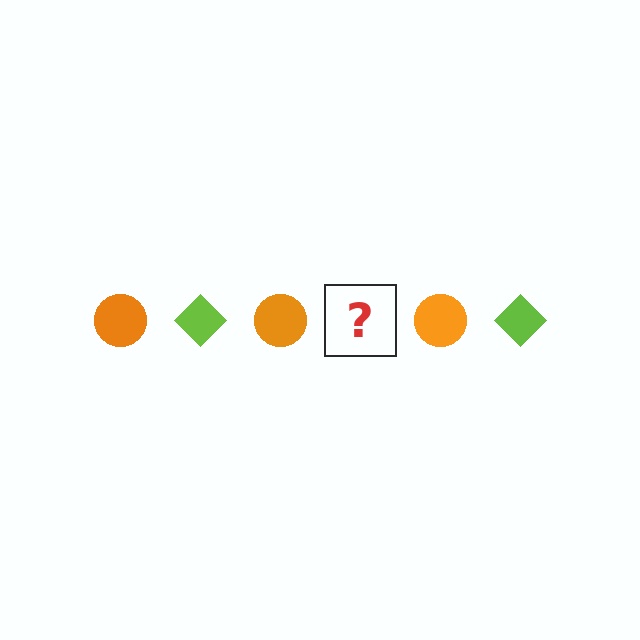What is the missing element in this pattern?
The missing element is a lime diamond.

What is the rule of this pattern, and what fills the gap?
The rule is that the pattern alternates between orange circle and lime diamond. The gap should be filled with a lime diamond.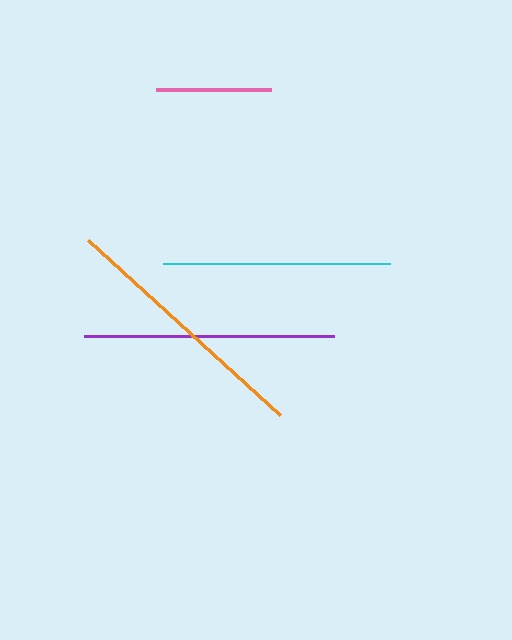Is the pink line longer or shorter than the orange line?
The orange line is longer than the pink line.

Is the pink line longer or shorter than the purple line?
The purple line is longer than the pink line.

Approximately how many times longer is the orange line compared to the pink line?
The orange line is approximately 2.3 times the length of the pink line.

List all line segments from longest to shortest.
From longest to shortest: orange, purple, cyan, pink.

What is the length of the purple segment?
The purple segment is approximately 250 pixels long.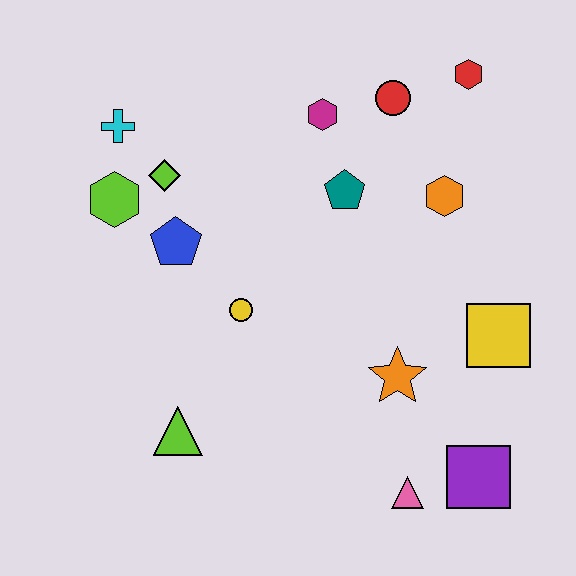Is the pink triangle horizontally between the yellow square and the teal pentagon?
Yes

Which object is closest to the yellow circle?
The blue pentagon is closest to the yellow circle.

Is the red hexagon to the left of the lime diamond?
No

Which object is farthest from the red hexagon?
The lime triangle is farthest from the red hexagon.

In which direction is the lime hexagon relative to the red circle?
The lime hexagon is to the left of the red circle.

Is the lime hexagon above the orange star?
Yes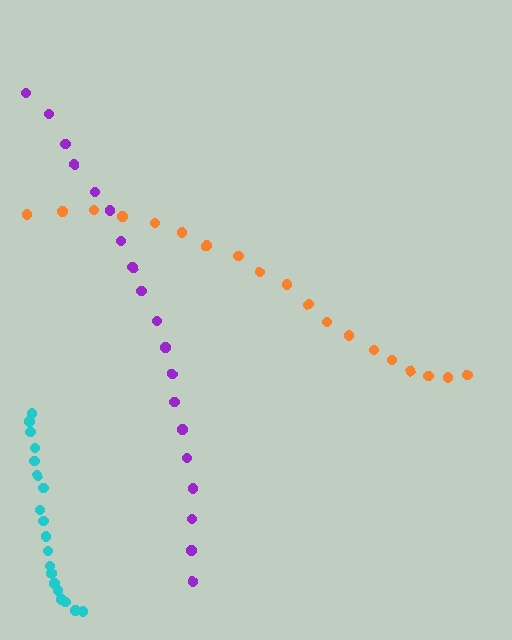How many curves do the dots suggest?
There are 3 distinct paths.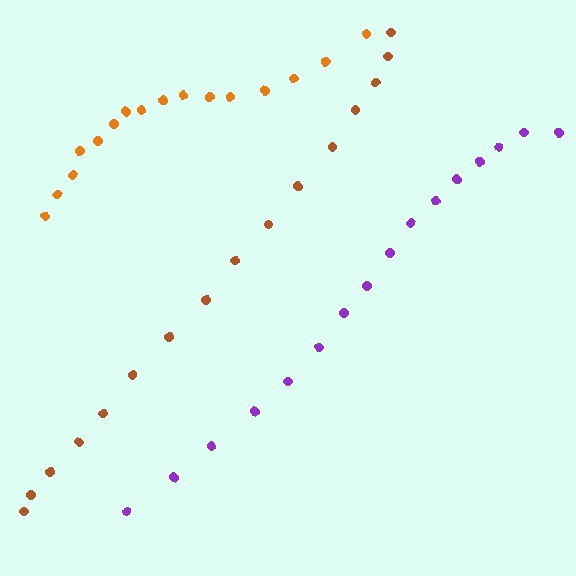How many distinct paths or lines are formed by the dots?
There are 3 distinct paths.